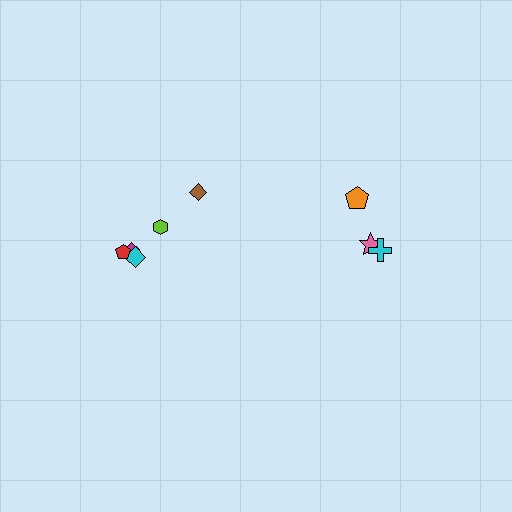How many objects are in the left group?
There are 5 objects.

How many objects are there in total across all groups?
There are 8 objects.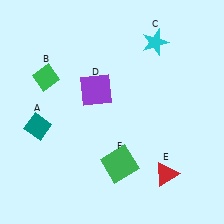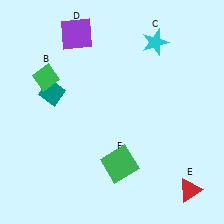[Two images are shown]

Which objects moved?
The objects that moved are: the teal diamond (A), the purple square (D), the red triangle (E).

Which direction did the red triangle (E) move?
The red triangle (E) moved right.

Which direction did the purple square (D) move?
The purple square (D) moved up.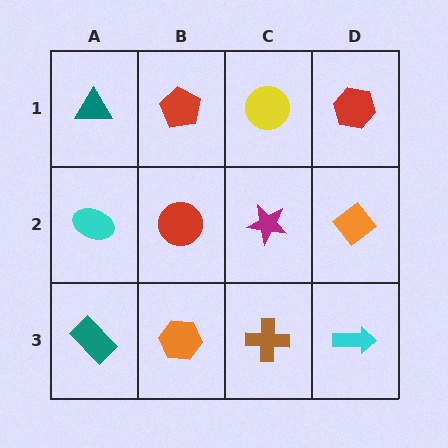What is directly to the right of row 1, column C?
A red hexagon.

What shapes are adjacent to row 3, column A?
A cyan ellipse (row 2, column A), an orange hexagon (row 3, column B).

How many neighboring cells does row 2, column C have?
4.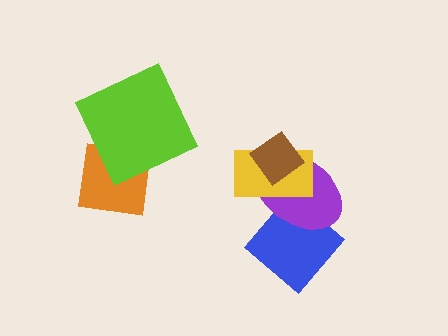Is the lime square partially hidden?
No, no other shape covers it.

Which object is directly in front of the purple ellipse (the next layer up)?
The yellow rectangle is directly in front of the purple ellipse.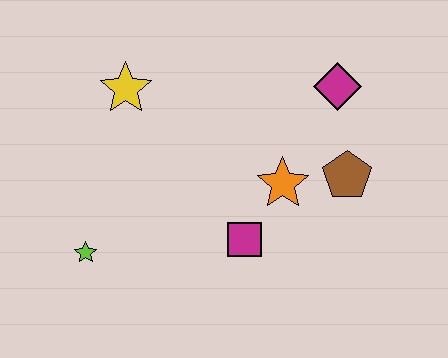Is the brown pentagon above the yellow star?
No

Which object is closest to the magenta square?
The orange star is closest to the magenta square.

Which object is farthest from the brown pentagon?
The lime star is farthest from the brown pentagon.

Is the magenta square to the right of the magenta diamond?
No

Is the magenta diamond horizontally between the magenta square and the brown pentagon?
Yes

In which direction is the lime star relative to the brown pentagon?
The lime star is to the left of the brown pentagon.